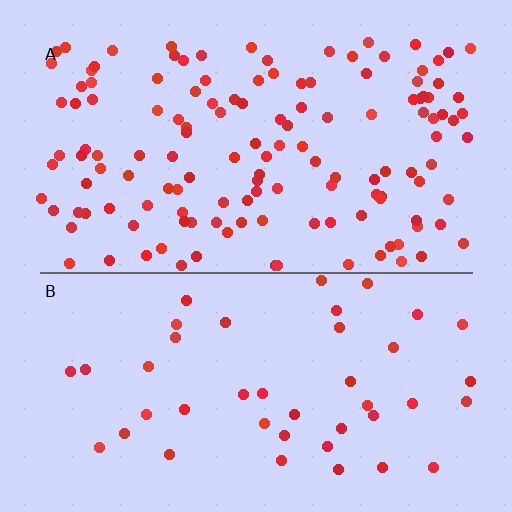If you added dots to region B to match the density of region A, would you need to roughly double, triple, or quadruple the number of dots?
Approximately triple.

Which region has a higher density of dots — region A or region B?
A (the top).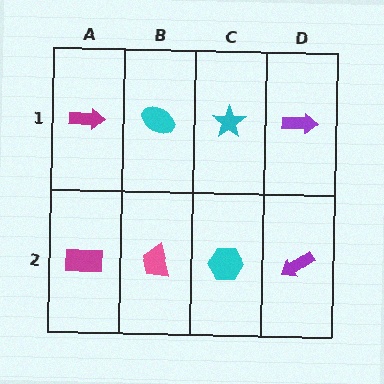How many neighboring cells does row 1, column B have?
3.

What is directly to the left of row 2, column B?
A magenta rectangle.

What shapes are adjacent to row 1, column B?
A pink trapezoid (row 2, column B), a magenta arrow (row 1, column A), a cyan star (row 1, column C).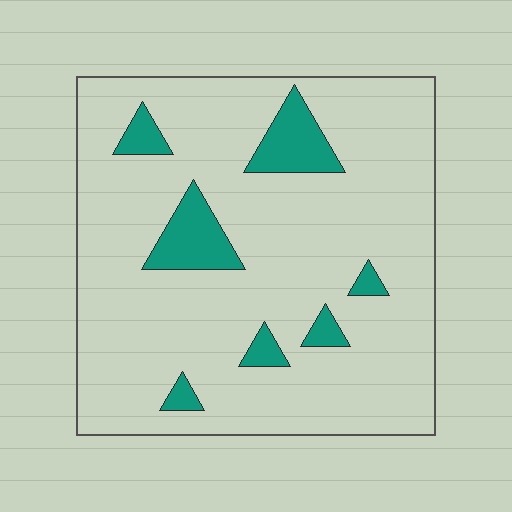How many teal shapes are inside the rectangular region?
7.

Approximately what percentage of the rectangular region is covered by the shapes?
Approximately 10%.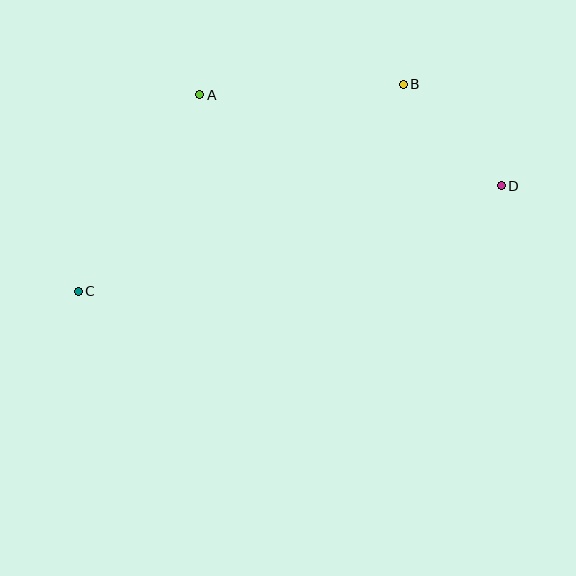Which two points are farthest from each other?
Points C and D are farthest from each other.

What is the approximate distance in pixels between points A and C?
The distance between A and C is approximately 231 pixels.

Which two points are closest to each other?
Points B and D are closest to each other.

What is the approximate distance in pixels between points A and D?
The distance between A and D is approximately 315 pixels.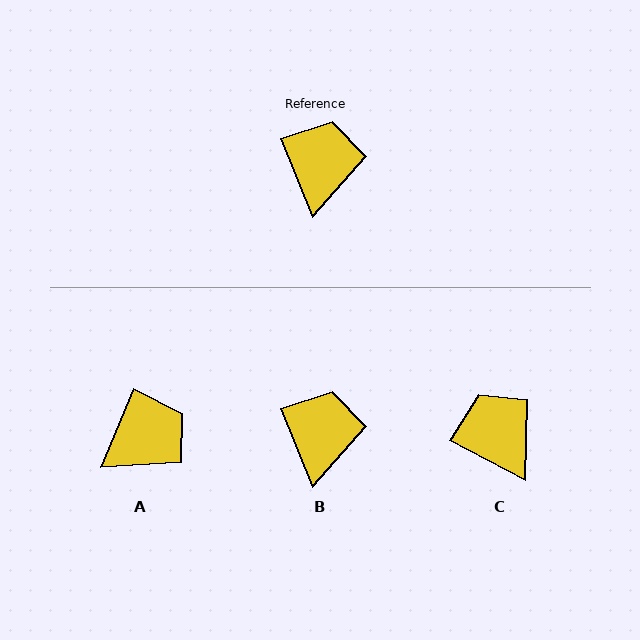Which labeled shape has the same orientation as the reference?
B.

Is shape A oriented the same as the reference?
No, it is off by about 45 degrees.